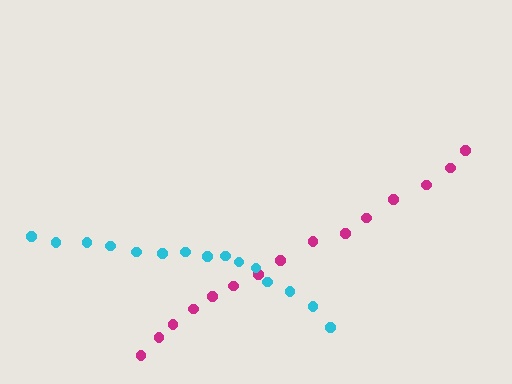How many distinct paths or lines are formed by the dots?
There are 2 distinct paths.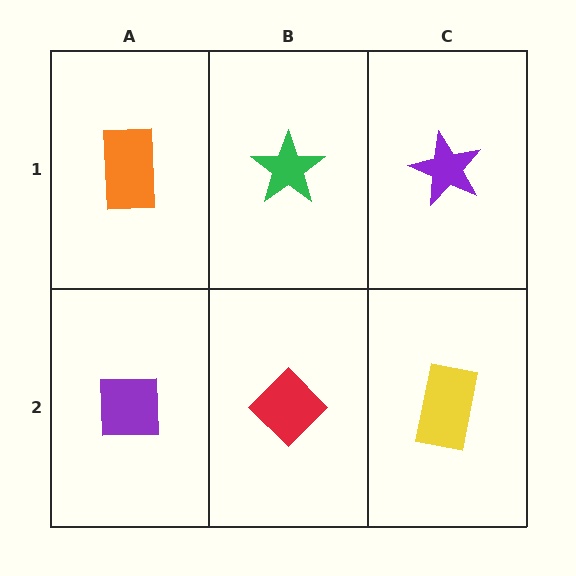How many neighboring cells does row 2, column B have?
3.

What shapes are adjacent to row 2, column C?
A purple star (row 1, column C), a red diamond (row 2, column B).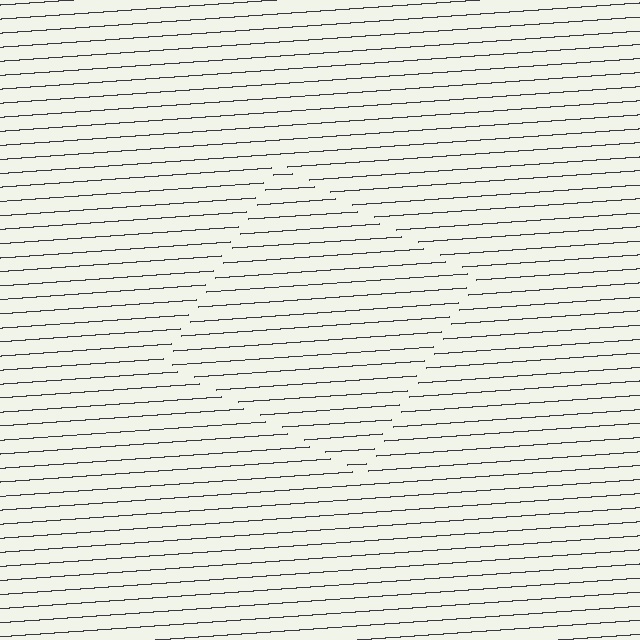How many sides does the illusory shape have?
4 sides — the line-ends trace a square.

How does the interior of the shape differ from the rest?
The interior of the shape contains the same grating, shifted by half a period — the contour is defined by the phase discontinuity where line-ends from the inner and outer gratings abut.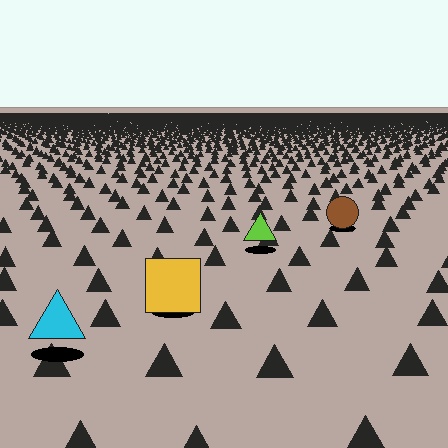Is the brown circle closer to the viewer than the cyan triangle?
No. The cyan triangle is closer — you can tell from the texture gradient: the ground texture is coarser near it.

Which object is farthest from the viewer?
The brown circle is farthest from the viewer. It appears smaller and the ground texture around it is denser.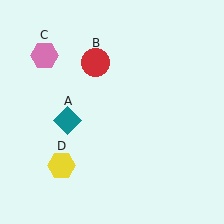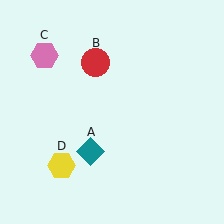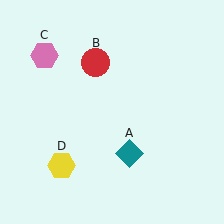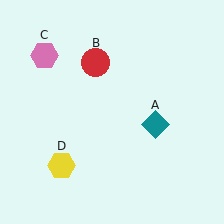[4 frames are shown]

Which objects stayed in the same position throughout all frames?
Red circle (object B) and pink hexagon (object C) and yellow hexagon (object D) remained stationary.